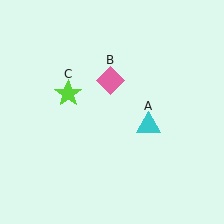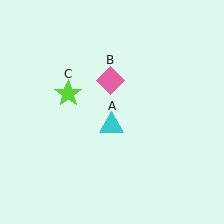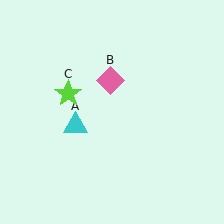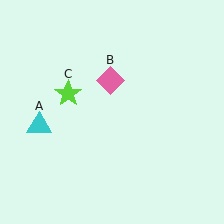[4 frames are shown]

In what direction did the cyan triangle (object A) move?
The cyan triangle (object A) moved left.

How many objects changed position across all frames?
1 object changed position: cyan triangle (object A).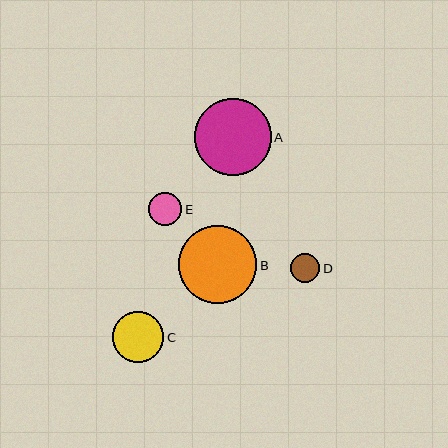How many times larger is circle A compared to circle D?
Circle A is approximately 2.6 times the size of circle D.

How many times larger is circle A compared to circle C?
Circle A is approximately 1.5 times the size of circle C.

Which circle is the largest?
Circle B is the largest with a size of approximately 78 pixels.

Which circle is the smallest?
Circle D is the smallest with a size of approximately 29 pixels.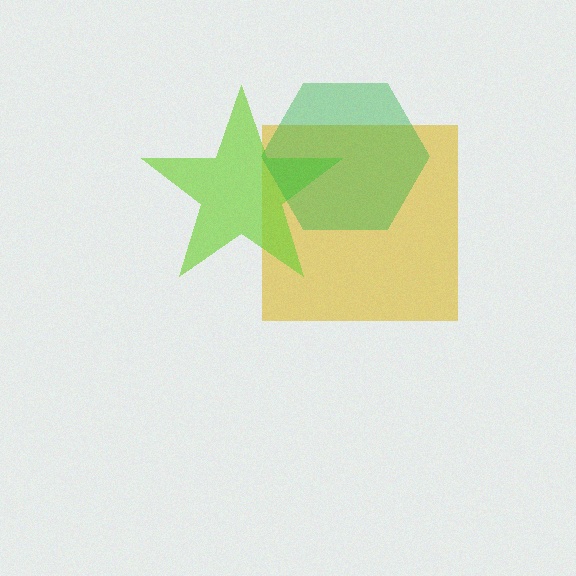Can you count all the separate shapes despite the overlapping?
Yes, there are 3 separate shapes.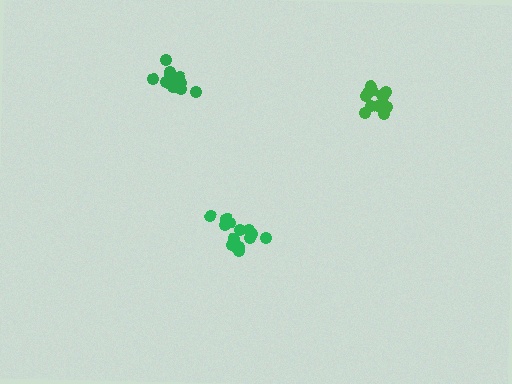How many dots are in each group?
Group 1: 12 dots, Group 2: 13 dots, Group 3: 14 dots (39 total).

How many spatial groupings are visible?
There are 3 spatial groupings.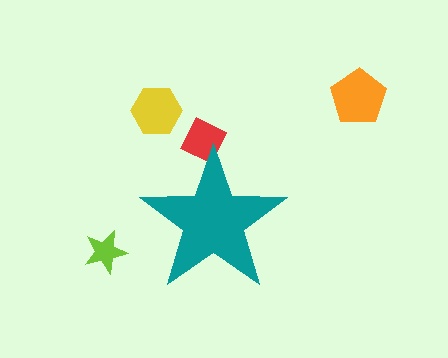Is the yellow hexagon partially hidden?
No, the yellow hexagon is fully visible.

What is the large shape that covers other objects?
A teal star.